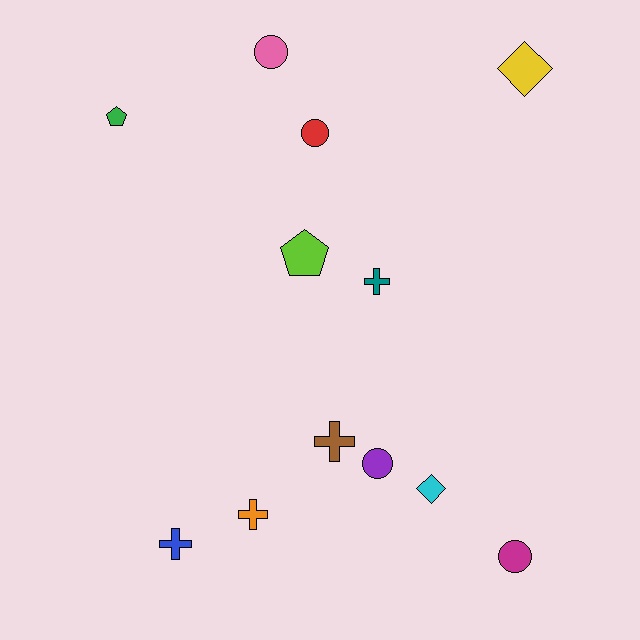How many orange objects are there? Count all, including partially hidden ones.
There is 1 orange object.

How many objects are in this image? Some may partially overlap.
There are 12 objects.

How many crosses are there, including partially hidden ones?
There are 4 crosses.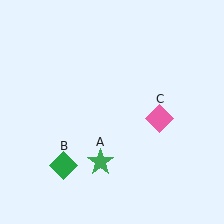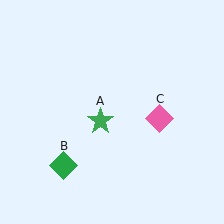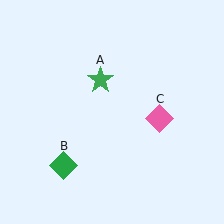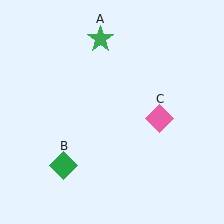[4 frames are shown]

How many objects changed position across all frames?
1 object changed position: green star (object A).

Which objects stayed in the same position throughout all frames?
Green diamond (object B) and pink diamond (object C) remained stationary.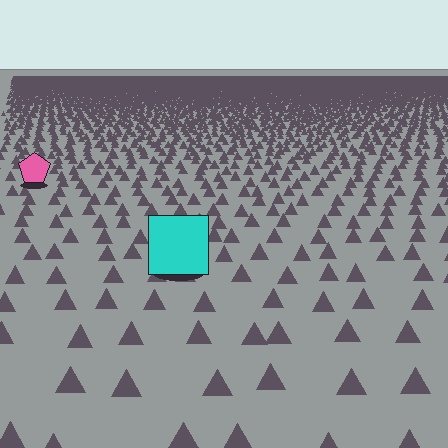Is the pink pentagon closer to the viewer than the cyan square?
No. The cyan square is closer — you can tell from the texture gradient: the ground texture is coarser near it.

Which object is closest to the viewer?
The cyan square is closest. The texture marks near it are larger and more spread out.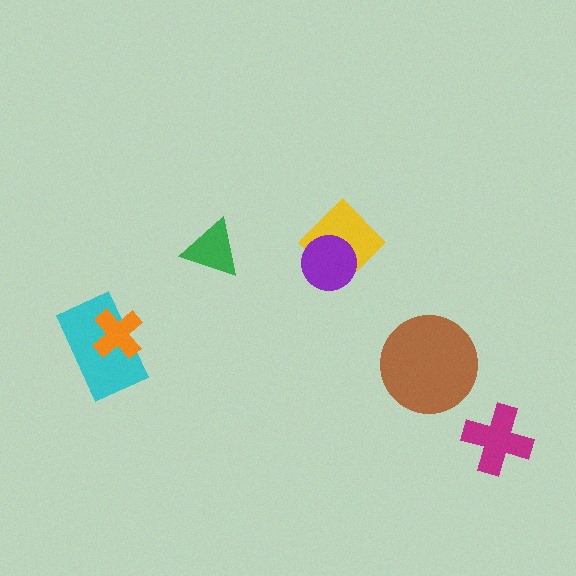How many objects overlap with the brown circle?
0 objects overlap with the brown circle.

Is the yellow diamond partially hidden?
Yes, it is partially covered by another shape.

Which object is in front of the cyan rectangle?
The orange cross is in front of the cyan rectangle.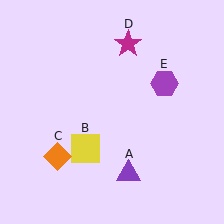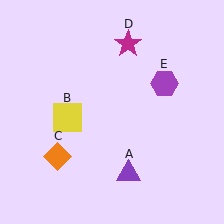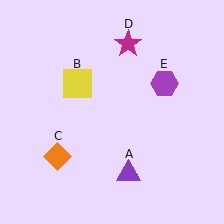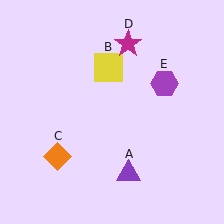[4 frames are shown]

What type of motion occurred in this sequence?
The yellow square (object B) rotated clockwise around the center of the scene.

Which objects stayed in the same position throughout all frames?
Purple triangle (object A) and orange diamond (object C) and magenta star (object D) and purple hexagon (object E) remained stationary.